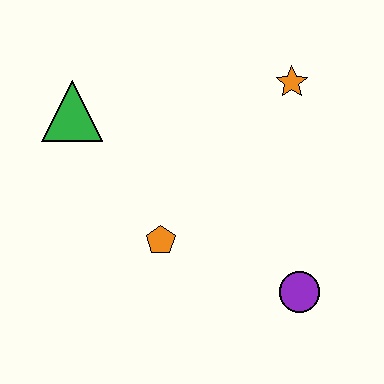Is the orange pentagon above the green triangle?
No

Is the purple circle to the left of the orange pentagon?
No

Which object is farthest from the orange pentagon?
The orange star is farthest from the orange pentagon.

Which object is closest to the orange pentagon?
The purple circle is closest to the orange pentagon.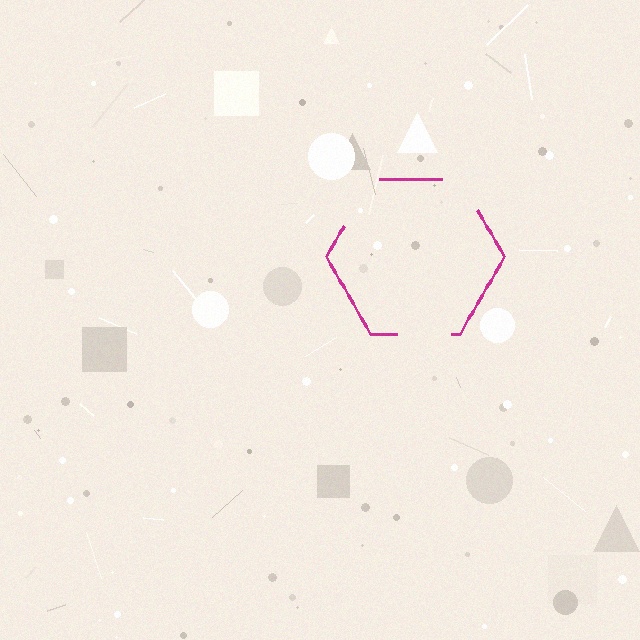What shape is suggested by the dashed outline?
The dashed outline suggests a hexagon.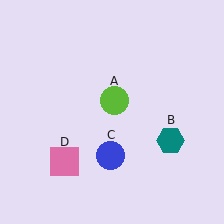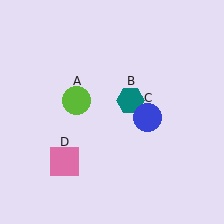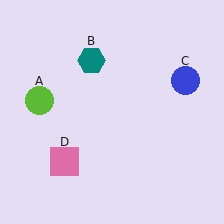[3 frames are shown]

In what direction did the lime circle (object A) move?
The lime circle (object A) moved left.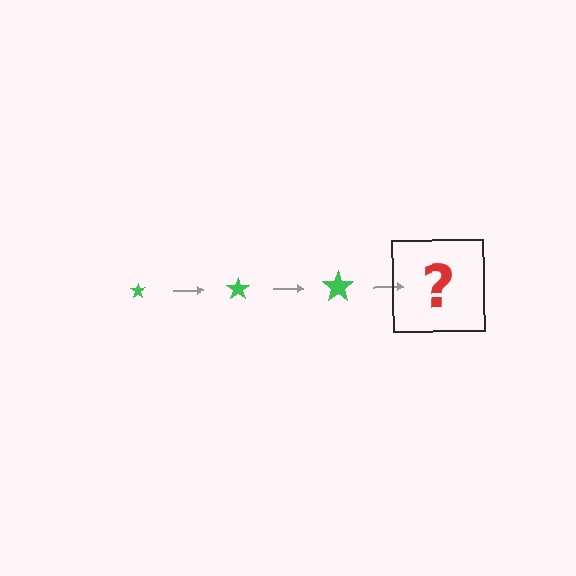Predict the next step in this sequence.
The next step is a green star, larger than the previous one.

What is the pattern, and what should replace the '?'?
The pattern is that the star gets progressively larger each step. The '?' should be a green star, larger than the previous one.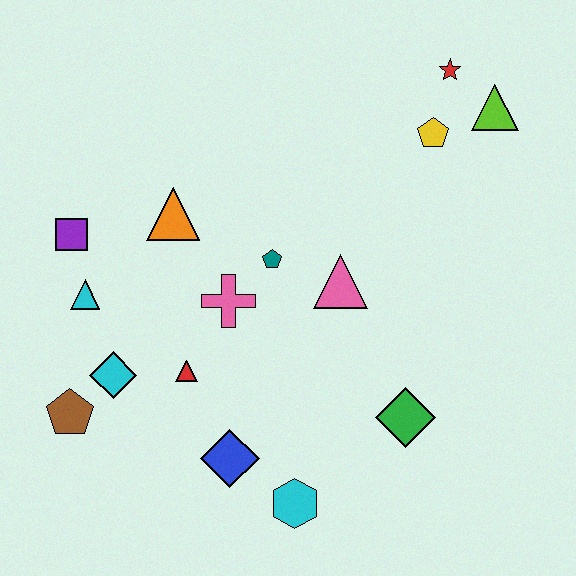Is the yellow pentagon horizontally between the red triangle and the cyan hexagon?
No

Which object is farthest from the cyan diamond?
The lime triangle is farthest from the cyan diamond.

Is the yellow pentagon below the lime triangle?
Yes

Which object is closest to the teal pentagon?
The pink cross is closest to the teal pentagon.